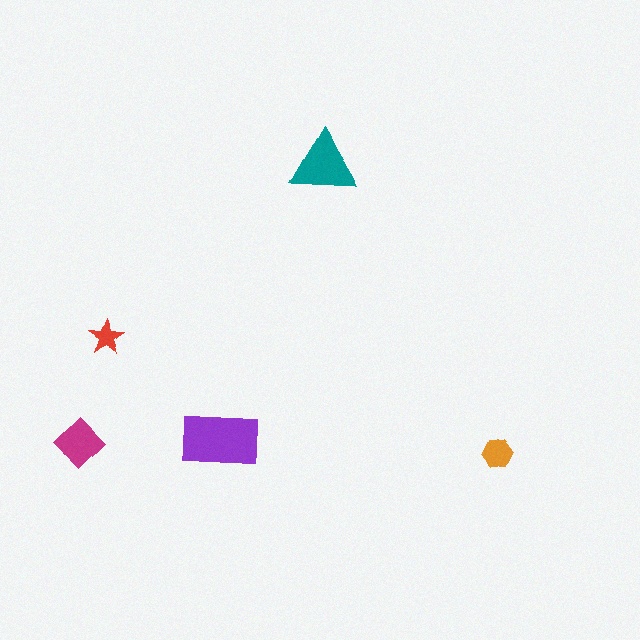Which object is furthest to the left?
The magenta diamond is leftmost.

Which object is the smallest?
The red star.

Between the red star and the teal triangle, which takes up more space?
The teal triangle.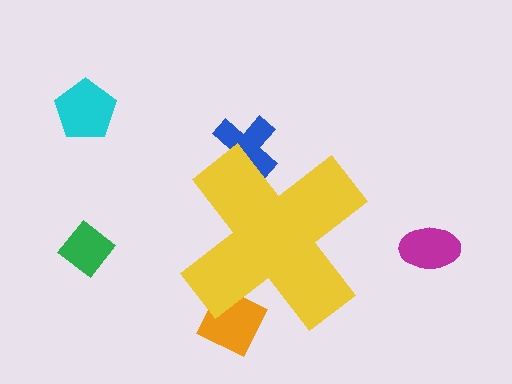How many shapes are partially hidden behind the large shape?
2 shapes are partially hidden.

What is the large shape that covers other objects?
A yellow cross.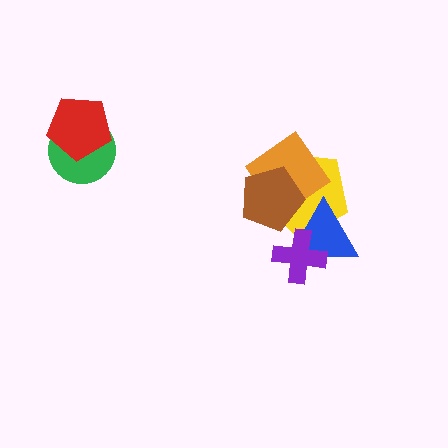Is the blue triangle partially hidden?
Yes, it is partially covered by another shape.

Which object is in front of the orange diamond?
The brown pentagon is in front of the orange diamond.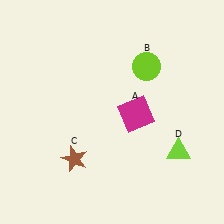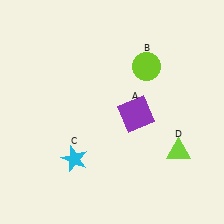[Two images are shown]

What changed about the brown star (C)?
In Image 1, C is brown. In Image 2, it changed to cyan.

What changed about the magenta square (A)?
In Image 1, A is magenta. In Image 2, it changed to purple.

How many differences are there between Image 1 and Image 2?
There are 2 differences between the two images.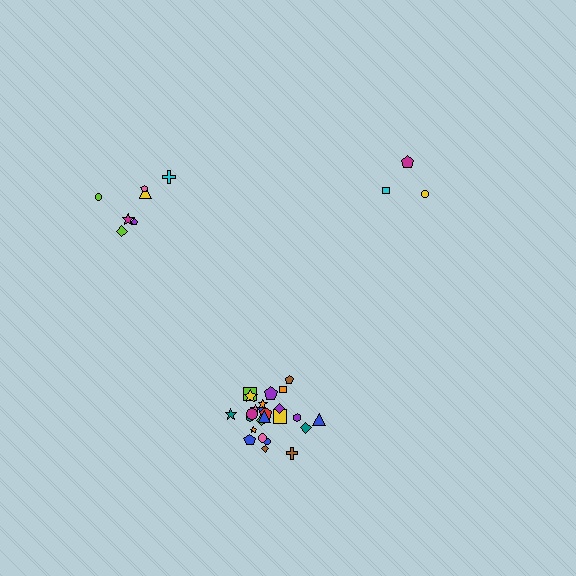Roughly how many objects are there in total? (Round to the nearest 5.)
Roughly 35 objects in total.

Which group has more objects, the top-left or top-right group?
The top-left group.